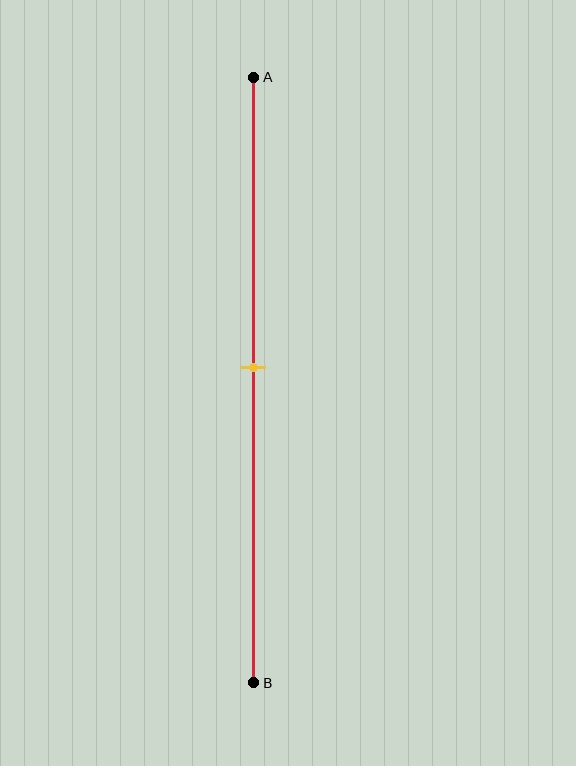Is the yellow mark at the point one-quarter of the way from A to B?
No, the mark is at about 50% from A, not at the 25% one-quarter point.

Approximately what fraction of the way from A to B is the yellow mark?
The yellow mark is approximately 50% of the way from A to B.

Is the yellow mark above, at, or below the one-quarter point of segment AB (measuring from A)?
The yellow mark is below the one-quarter point of segment AB.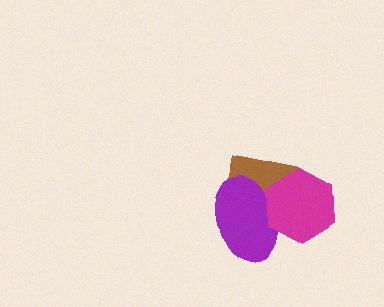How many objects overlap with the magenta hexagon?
2 objects overlap with the magenta hexagon.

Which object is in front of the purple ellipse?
The magenta hexagon is in front of the purple ellipse.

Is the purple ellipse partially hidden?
Yes, it is partially covered by another shape.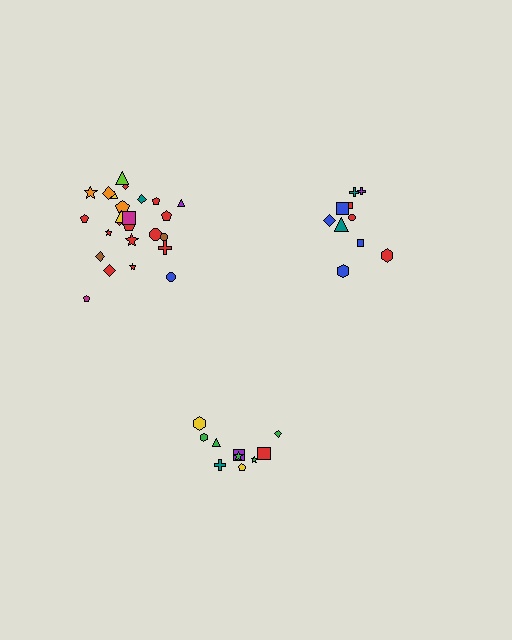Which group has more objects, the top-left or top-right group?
The top-left group.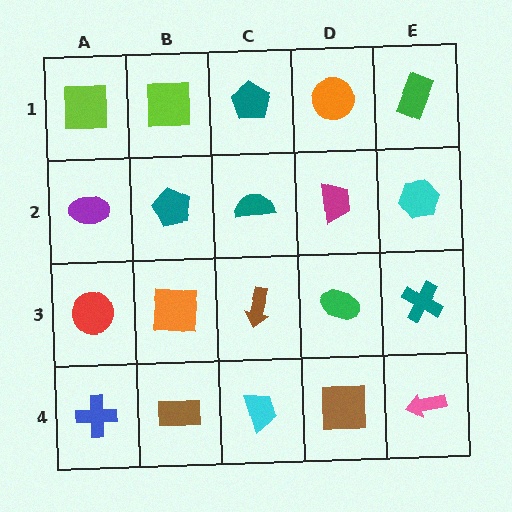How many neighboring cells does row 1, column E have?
2.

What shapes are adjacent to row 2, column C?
A teal pentagon (row 1, column C), a brown arrow (row 3, column C), a teal pentagon (row 2, column B), a magenta trapezoid (row 2, column D).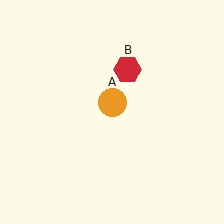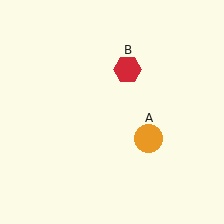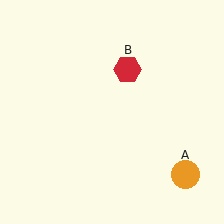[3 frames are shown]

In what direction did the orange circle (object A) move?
The orange circle (object A) moved down and to the right.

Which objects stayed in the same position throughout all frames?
Red hexagon (object B) remained stationary.